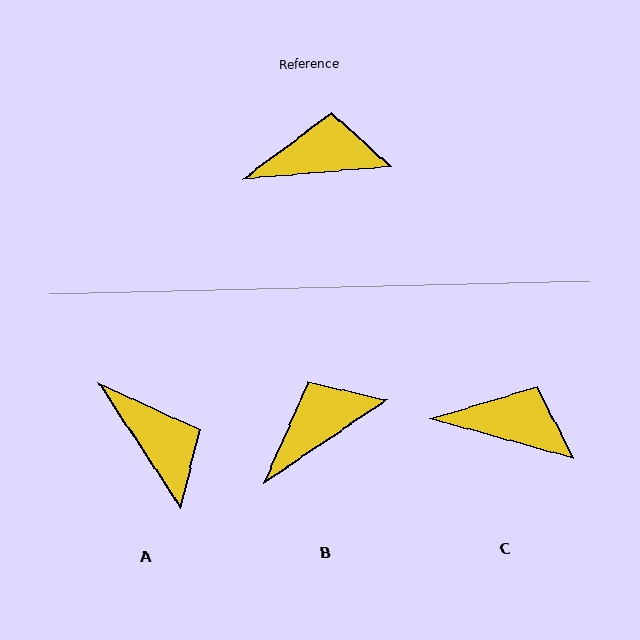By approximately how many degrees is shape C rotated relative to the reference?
Approximately 20 degrees clockwise.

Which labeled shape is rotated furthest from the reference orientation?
A, about 61 degrees away.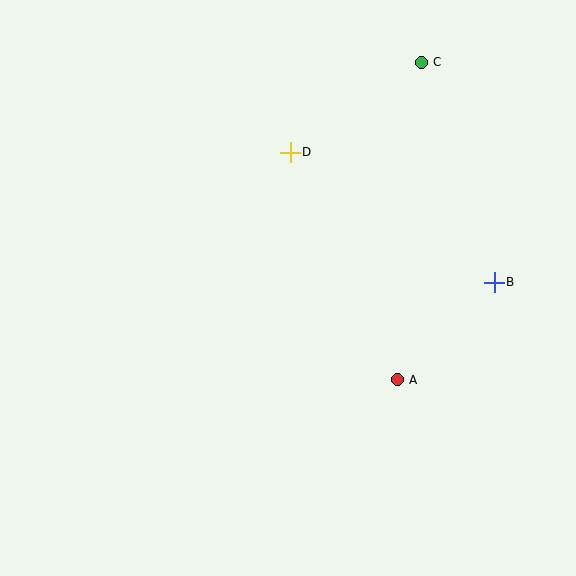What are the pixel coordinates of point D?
Point D is at (290, 152).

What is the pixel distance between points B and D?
The distance between B and D is 242 pixels.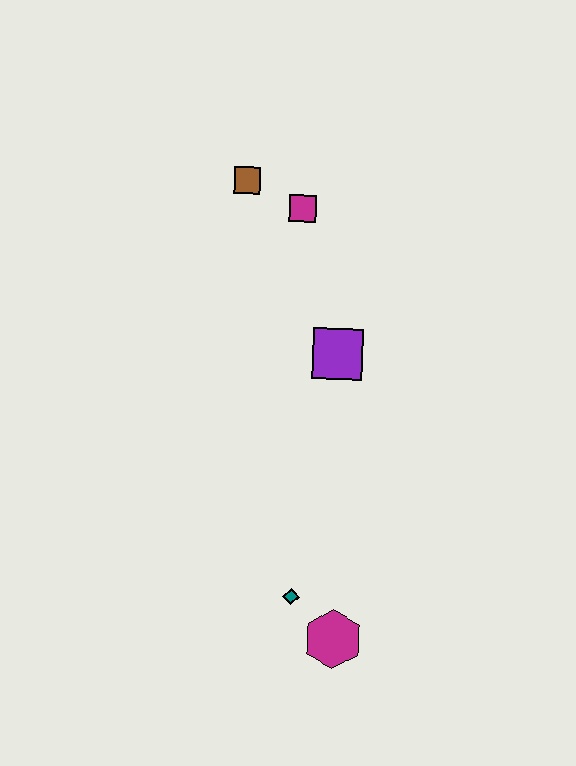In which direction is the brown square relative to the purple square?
The brown square is above the purple square.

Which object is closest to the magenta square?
The brown square is closest to the magenta square.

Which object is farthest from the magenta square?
The magenta hexagon is farthest from the magenta square.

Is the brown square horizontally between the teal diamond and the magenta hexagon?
No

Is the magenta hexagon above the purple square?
No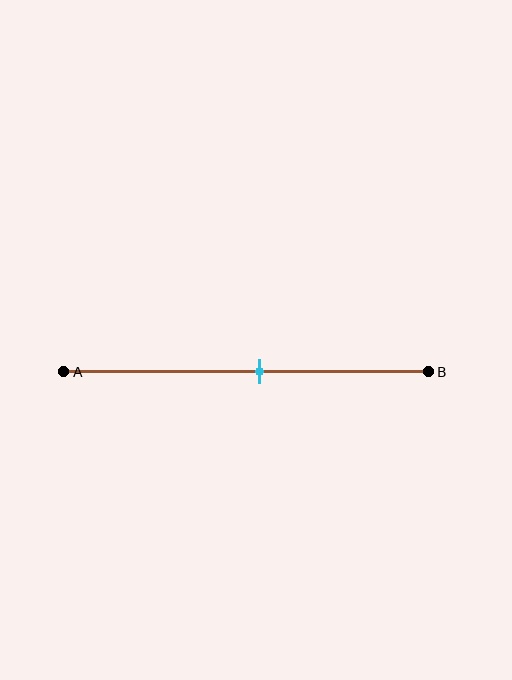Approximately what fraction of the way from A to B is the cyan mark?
The cyan mark is approximately 55% of the way from A to B.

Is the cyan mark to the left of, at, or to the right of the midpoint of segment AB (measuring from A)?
The cyan mark is to the right of the midpoint of segment AB.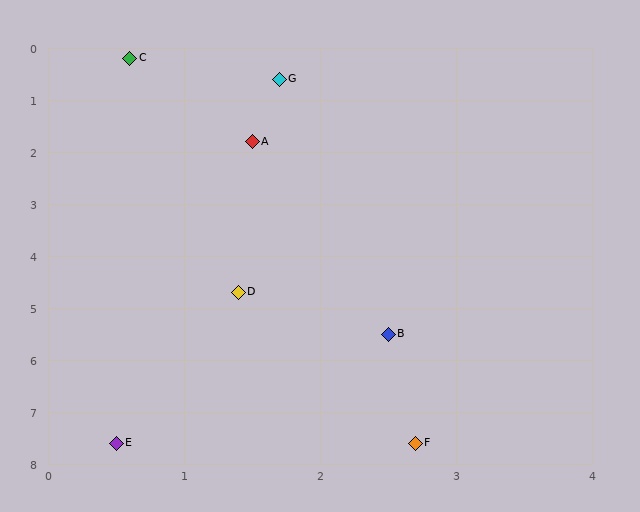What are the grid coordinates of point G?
Point G is at approximately (1.7, 0.6).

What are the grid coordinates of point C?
Point C is at approximately (0.6, 0.2).